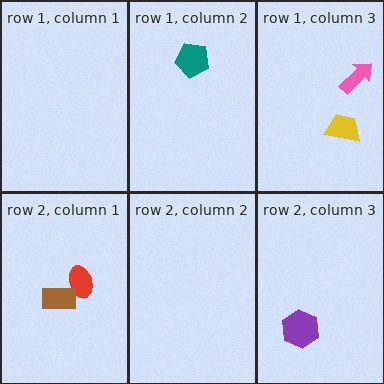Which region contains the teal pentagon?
The row 1, column 2 region.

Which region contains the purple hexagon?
The row 2, column 3 region.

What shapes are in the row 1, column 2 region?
The teal pentagon.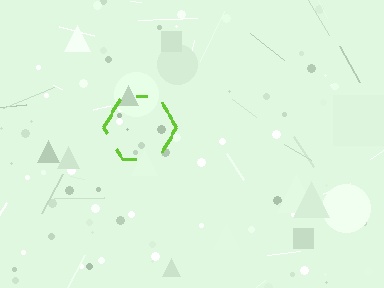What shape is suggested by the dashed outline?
The dashed outline suggests a hexagon.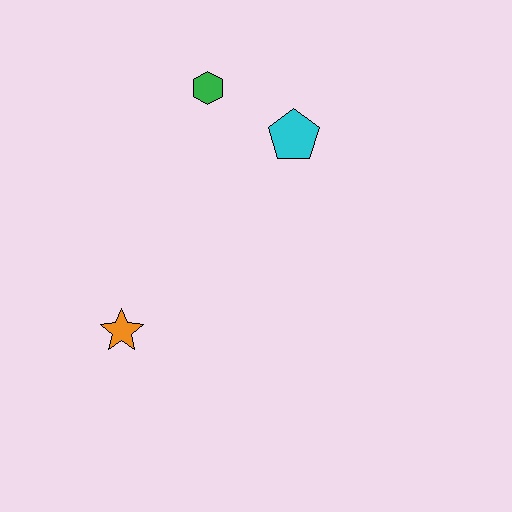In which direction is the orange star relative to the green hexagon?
The orange star is below the green hexagon.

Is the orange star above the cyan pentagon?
No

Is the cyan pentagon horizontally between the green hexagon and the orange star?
No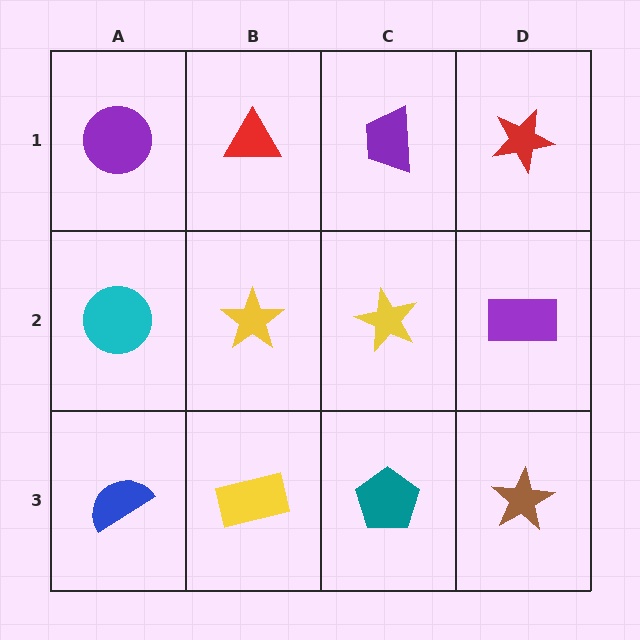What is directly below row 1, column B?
A yellow star.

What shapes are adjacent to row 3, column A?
A cyan circle (row 2, column A), a yellow rectangle (row 3, column B).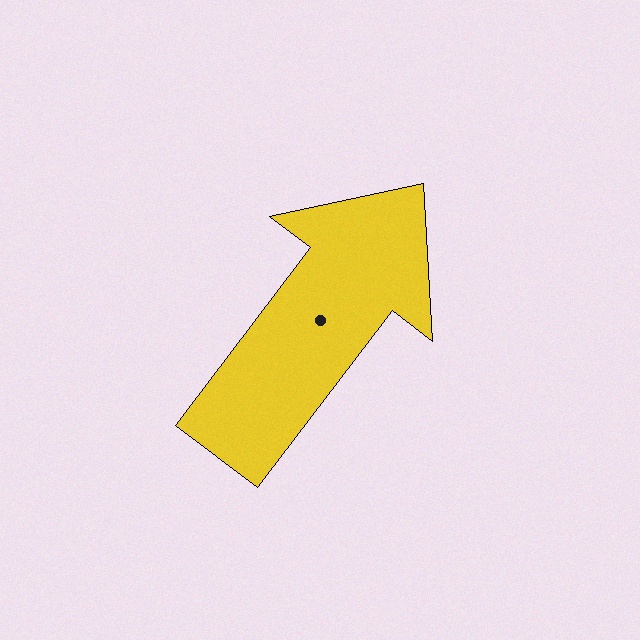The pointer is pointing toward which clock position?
Roughly 1 o'clock.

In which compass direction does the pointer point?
Northeast.